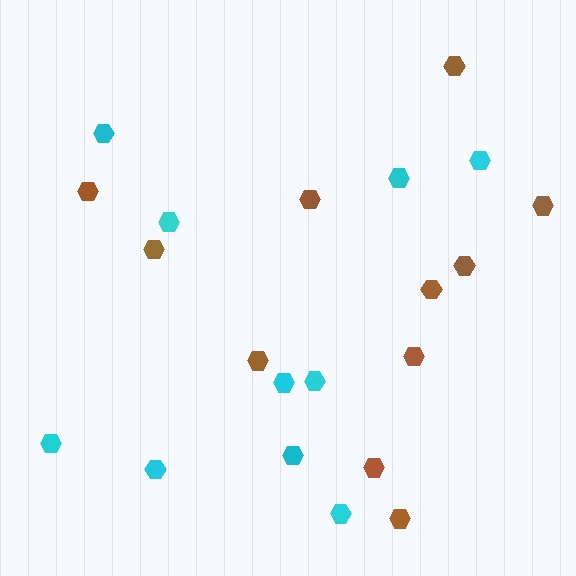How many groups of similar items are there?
There are 2 groups: one group of cyan hexagons (10) and one group of brown hexagons (11).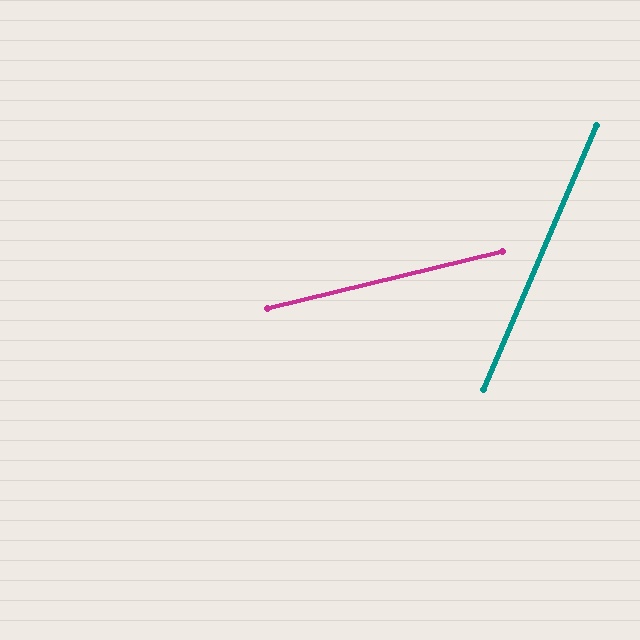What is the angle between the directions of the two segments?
Approximately 53 degrees.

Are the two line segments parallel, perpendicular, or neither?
Neither parallel nor perpendicular — they differ by about 53°.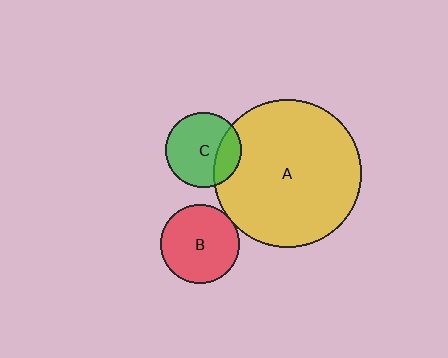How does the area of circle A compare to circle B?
Approximately 3.5 times.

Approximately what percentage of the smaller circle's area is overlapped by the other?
Approximately 5%.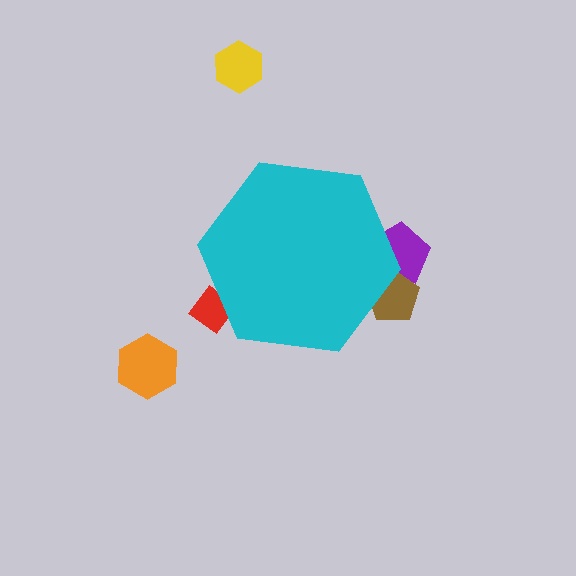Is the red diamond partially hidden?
Yes, the red diamond is partially hidden behind the cyan hexagon.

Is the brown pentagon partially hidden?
Yes, the brown pentagon is partially hidden behind the cyan hexagon.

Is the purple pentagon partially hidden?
Yes, the purple pentagon is partially hidden behind the cyan hexagon.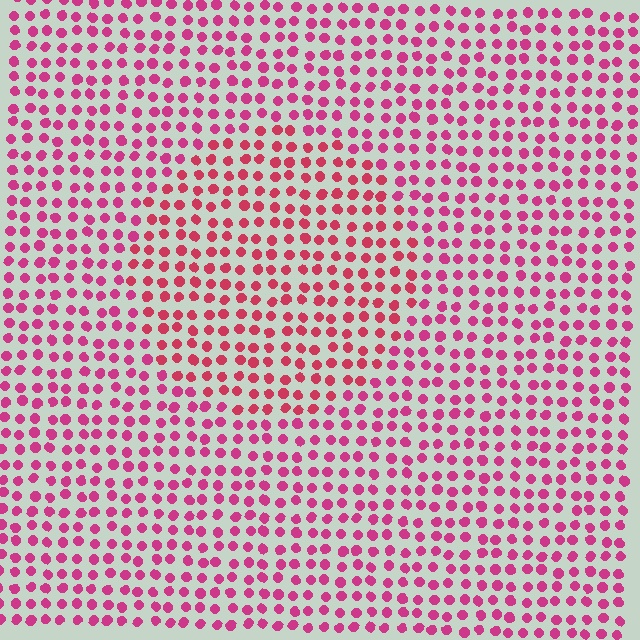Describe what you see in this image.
The image is filled with small magenta elements in a uniform arrangement. A circle-shaped region is visible where the elements are tinted to a slightly different hue, forming a subtle color boundary.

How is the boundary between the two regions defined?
The boundary is defined purely by a slight shift in hue (about 19 degrees). Spacing, size, and orientation are identical on both sides.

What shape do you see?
I see a circle.